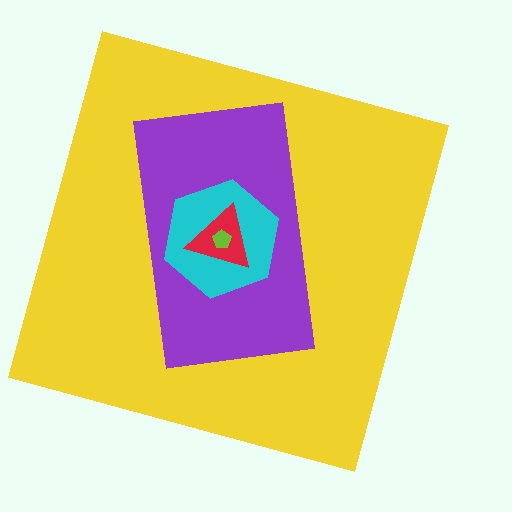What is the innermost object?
The lime pentagon.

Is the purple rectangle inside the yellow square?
Yes.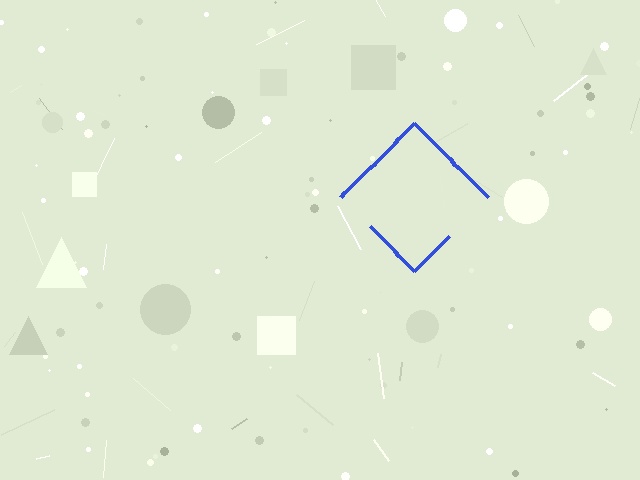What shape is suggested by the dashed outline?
The dashed outline suggests a diamond.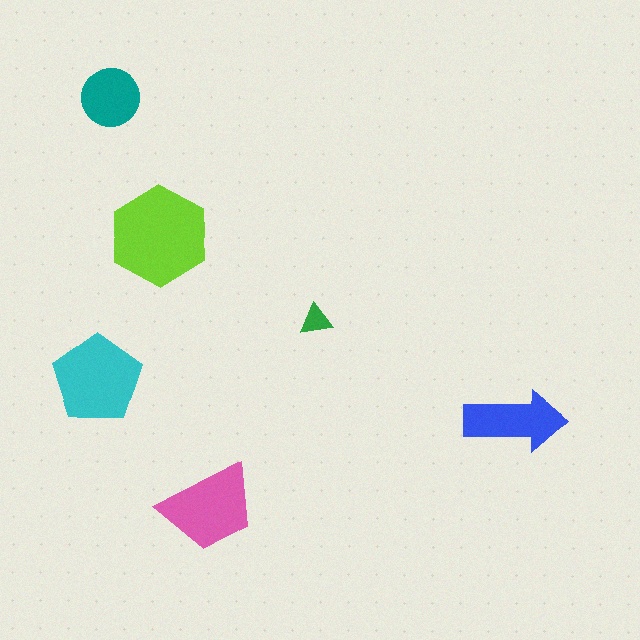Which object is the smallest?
The green triangle.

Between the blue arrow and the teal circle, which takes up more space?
The blue arrow.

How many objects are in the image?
There are 6 objects in the image.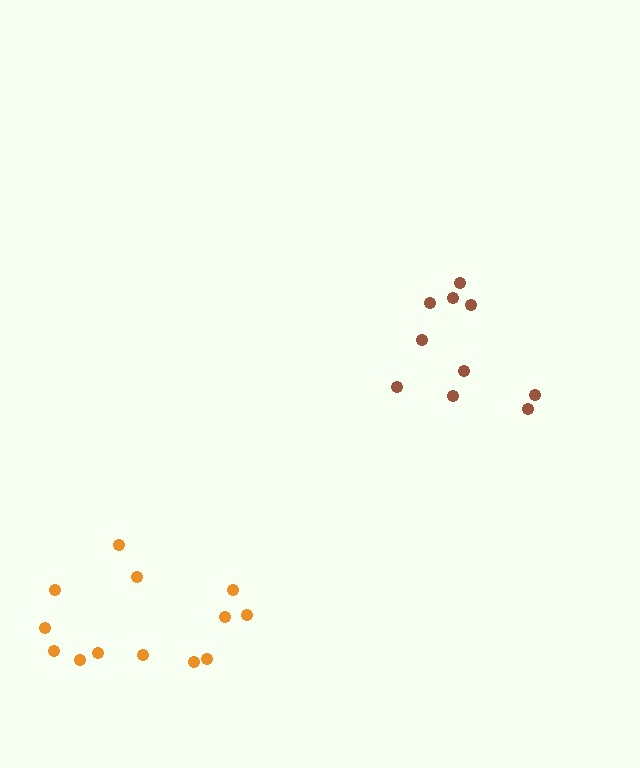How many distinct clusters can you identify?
There are 2 distinct clusters.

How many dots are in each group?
Group 1: 10 dots, Group 2: 13 dots (23 total).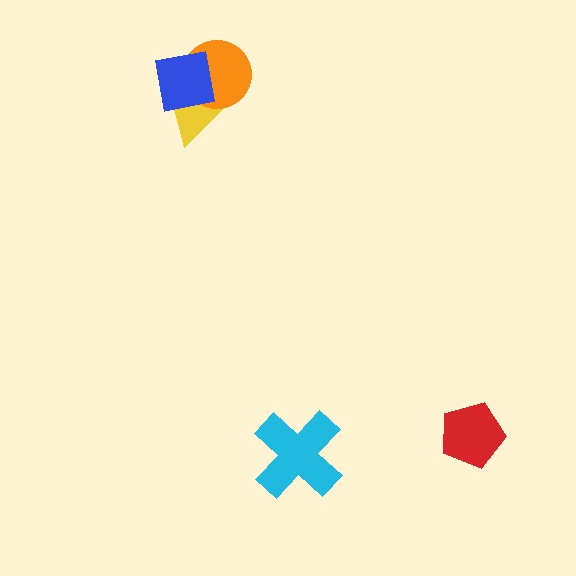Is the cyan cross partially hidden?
No, no other shape covers it.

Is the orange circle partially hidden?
Yes, it is partially covered by another shape.